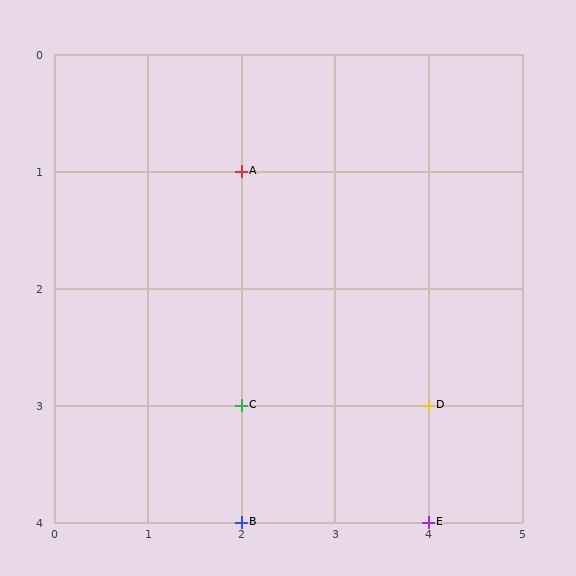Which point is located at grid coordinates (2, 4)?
Point B is at (2, 4).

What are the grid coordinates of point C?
Point C is at grid coordinates (2, 3).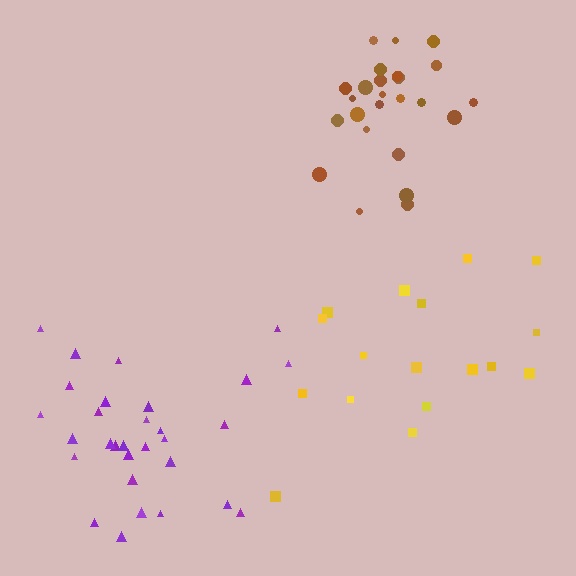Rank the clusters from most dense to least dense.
brown, purple, yellow.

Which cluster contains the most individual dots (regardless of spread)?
Purple (30).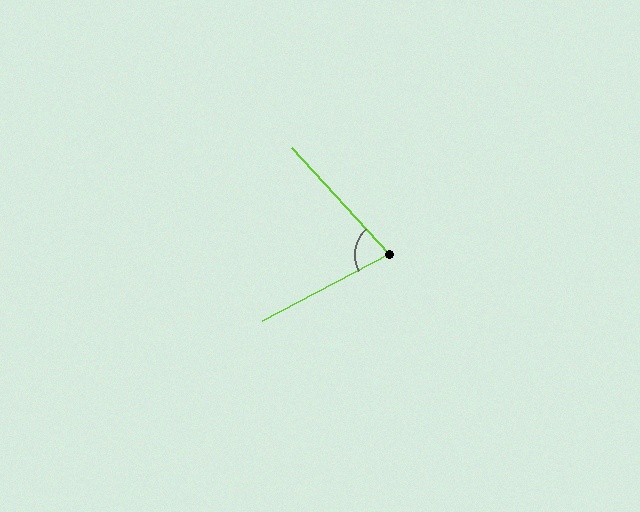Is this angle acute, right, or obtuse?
It is acute.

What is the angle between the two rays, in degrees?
Approximately 75 degrees.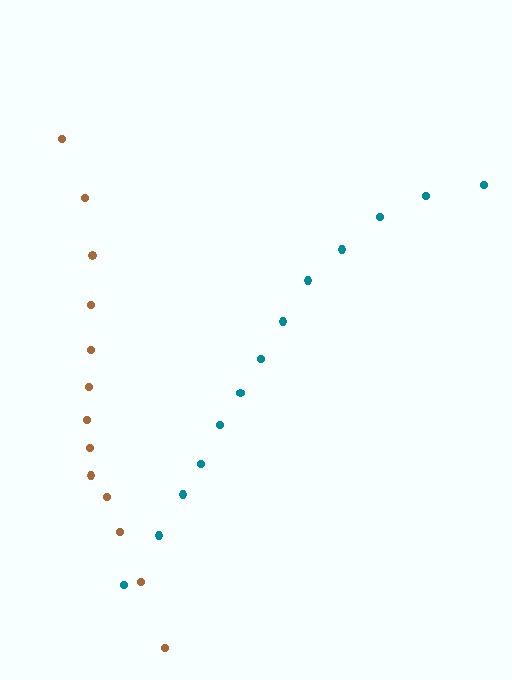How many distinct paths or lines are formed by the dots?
There are 2 distinct paths.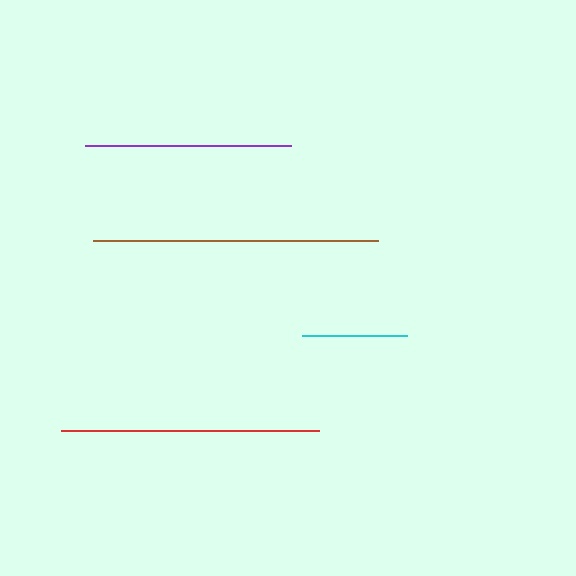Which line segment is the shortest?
The cyan line is the shortest at approximately 106 pixels.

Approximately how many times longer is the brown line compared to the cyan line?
The brown line is approximately 2.7 times the length of the cyan line.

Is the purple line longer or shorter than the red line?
The red line is longer than the purple line.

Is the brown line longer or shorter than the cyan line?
The brown line is longer than the cyan line.